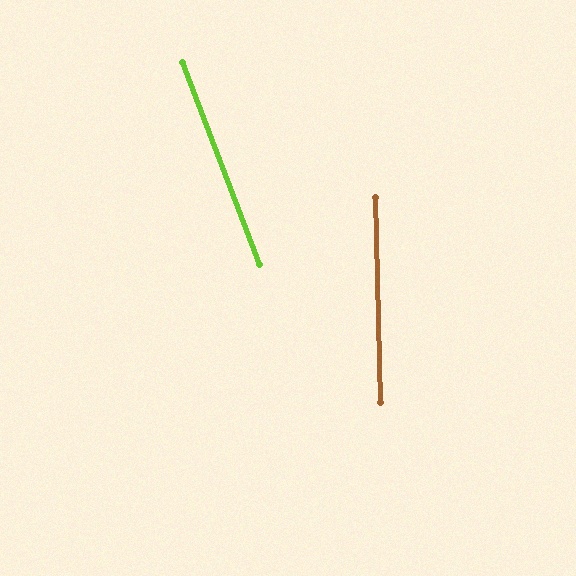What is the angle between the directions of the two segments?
Approximately 19 degrees.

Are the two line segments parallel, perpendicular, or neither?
Neither parallel nor perpendicular — they differ by about 19°.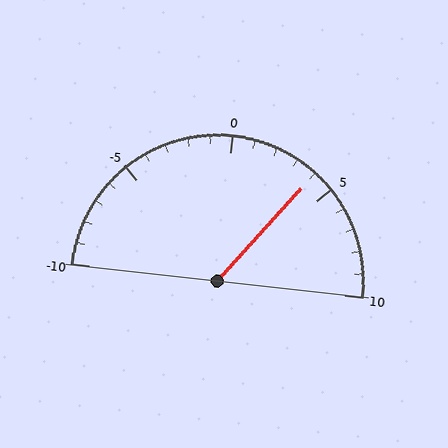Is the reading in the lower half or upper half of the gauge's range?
The reading is in the upper half of the range (-10 to 10).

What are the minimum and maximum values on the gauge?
The gauge ranges from -10 to 10.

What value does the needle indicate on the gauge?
The needle indicates approximately 4.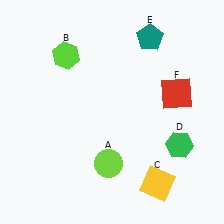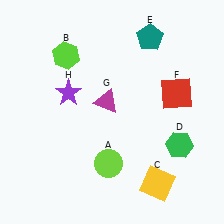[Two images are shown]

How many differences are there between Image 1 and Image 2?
There are 2 differences between the two images.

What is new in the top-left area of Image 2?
A magenta triangle (G) was added in the top-left area of Image 2.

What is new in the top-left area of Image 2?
A purple star (H) was added in the top-left area of Image 2.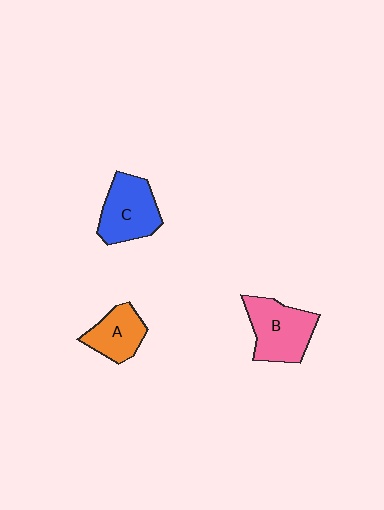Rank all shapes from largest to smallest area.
From largest to smallest: B (pink), C (blue), A (orange).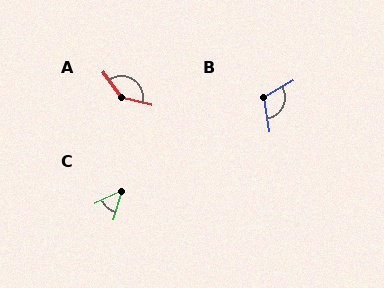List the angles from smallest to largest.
C (48°), B (110°), A (141°).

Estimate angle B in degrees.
Approximately 110 degrees.